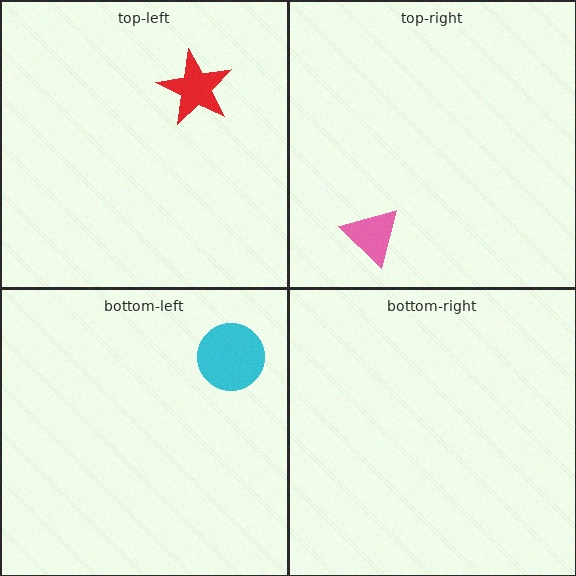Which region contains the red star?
The top-left region.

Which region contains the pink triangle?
The top-right region.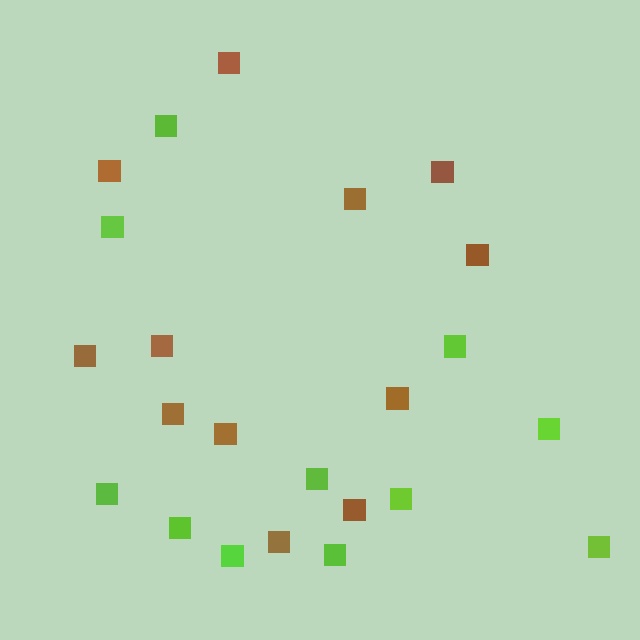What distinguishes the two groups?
There are 2 groups: one group of lime squares (11) and one group of brown squares (12).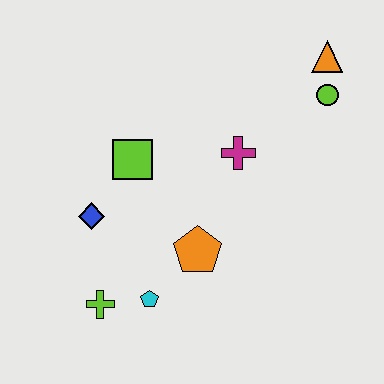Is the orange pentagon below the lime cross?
No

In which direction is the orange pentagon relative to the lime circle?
The orange pentagon is below the lime circle.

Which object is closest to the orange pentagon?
The cyan pentagon is closest to the orange pentagon.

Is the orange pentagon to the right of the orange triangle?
No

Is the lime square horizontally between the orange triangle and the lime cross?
Yes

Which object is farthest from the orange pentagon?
The orange triangle is farthest from the orange pentagon.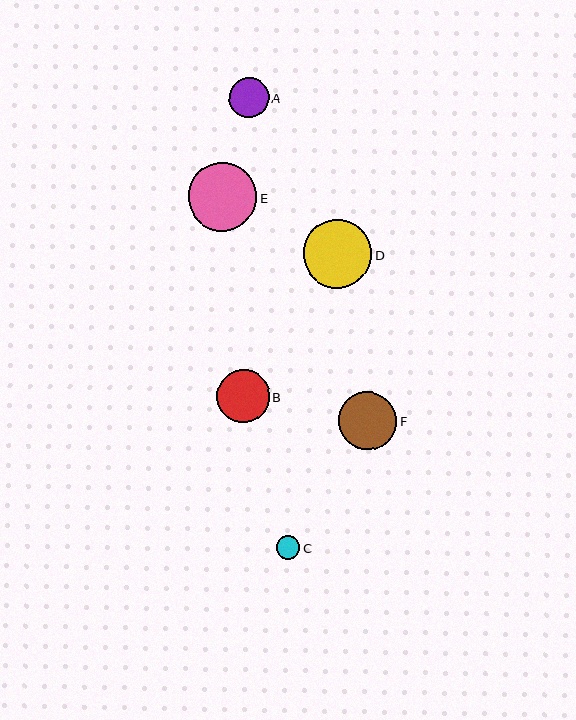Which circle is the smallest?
Circle C is the smallest with a size of approximately 24 pixels.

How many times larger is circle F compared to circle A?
Circle F is approximately 1.5 times the size of circle A.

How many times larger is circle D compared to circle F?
Circle D is approximately 1.2 times the size of circle F.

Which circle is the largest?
Circle D is the largest with a size of approximately 68 pixels.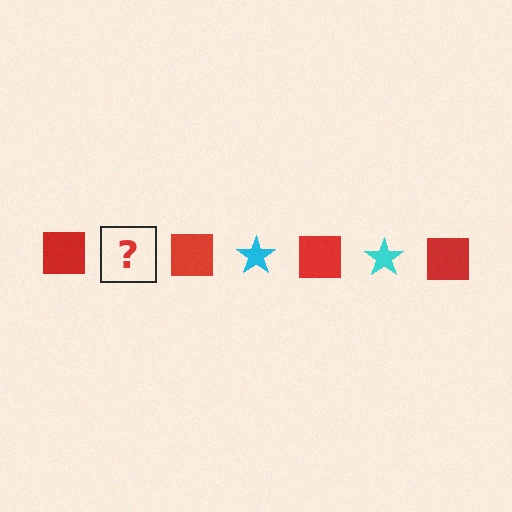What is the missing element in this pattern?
The missing element is a cyan star.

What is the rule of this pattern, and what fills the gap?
The rule is that the pattern alternates between red square and cyan star. The gap should be filled with a cyan star.